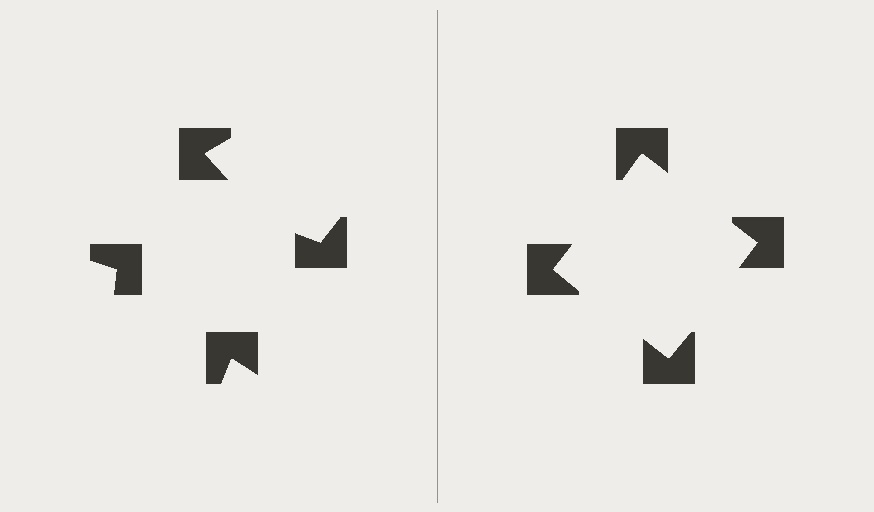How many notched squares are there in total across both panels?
8 — 4 on each side.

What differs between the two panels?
The notched squares are positioned identically on both sides; only the wedge orientations differ. On the right they align to a square; on the left they are misaligned.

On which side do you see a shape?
An illusory square appears on the right side. On the left side the wedge cuts are rotated, so no coherent shape forms.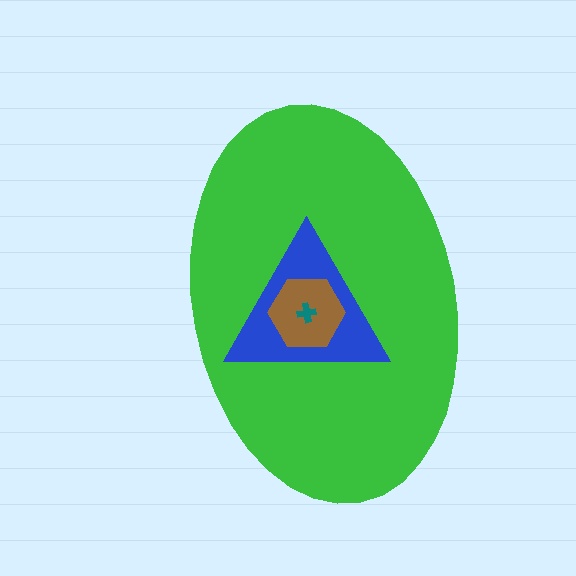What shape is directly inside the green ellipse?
The blue triangle.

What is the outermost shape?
The green ellipse.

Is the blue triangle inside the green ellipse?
Yes.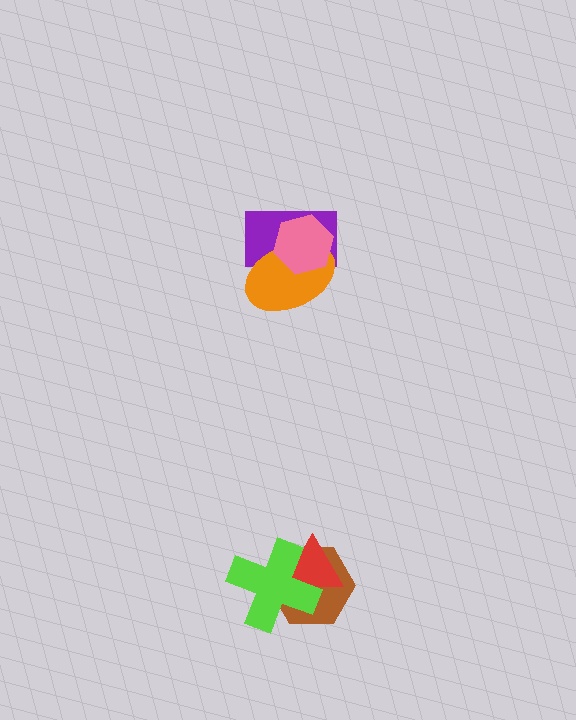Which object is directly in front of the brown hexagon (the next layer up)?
The red triangle is directly in front of the brown hexagon.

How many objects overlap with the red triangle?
2 objects overlap with the red triangle.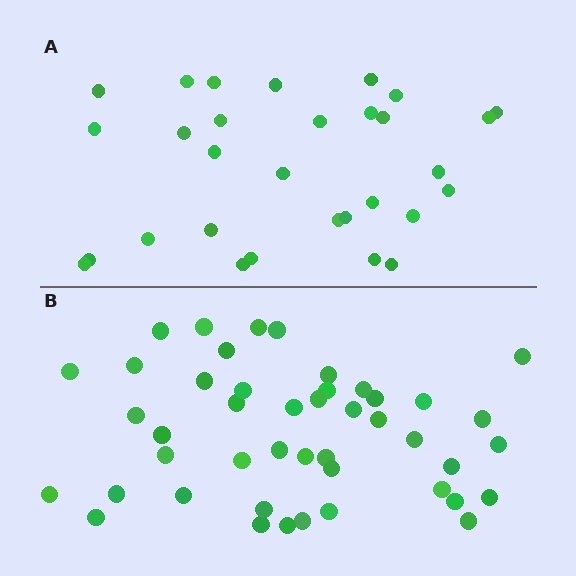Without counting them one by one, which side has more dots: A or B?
Region B (the bottom region) has more dots.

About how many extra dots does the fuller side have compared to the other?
Region B has approximately 15 more dots than region A.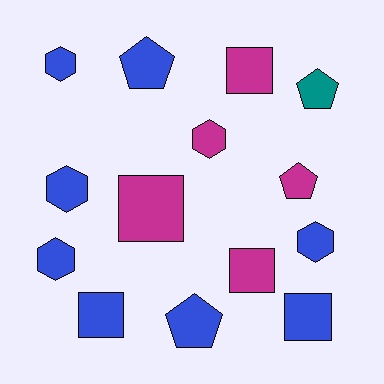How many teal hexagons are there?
There are no teal hexagons.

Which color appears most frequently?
Blue, with 8 objects.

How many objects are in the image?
There are 14 objects.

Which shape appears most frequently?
Hexagon, with 5 objects.